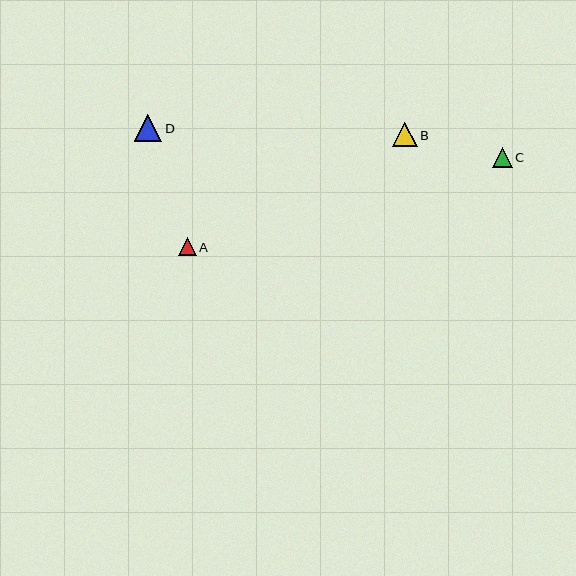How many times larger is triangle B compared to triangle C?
Triangle B is approximately 1.3 times the size of triangle C.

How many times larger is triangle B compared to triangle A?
Triangle B is approximately 1.4 times the size of triangle A.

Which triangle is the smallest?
Triangle A is the smallest with a size of approximately 18 pixels.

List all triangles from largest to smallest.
From largest to smallest: D, B, C, A.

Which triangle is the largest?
Triangle D is the largest with a size of approximately 27 pixels.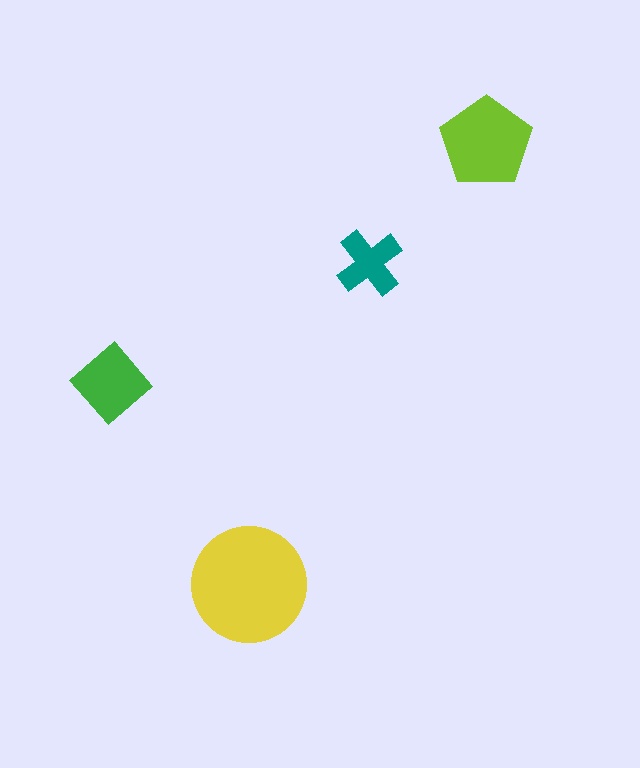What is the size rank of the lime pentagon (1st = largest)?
2nd.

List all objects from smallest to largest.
The teal cross, the green diamond, the lime pentagon, the yellow circle.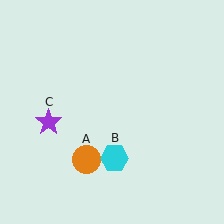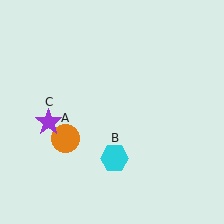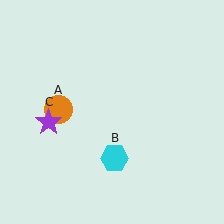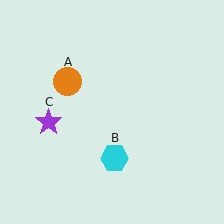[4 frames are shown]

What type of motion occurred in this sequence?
The orange circle (object A) rotated clockwise around the center of the scene.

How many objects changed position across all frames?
1 object changed position: orange circle (object A).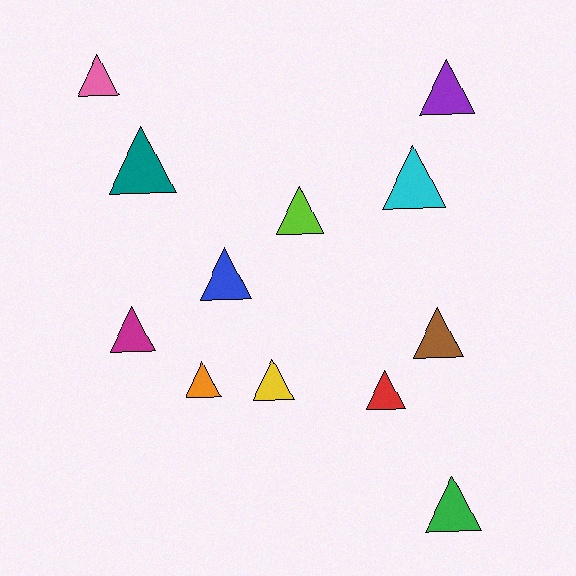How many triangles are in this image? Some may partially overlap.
There are 12 triangles.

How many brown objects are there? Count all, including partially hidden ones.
There is 1 brown object.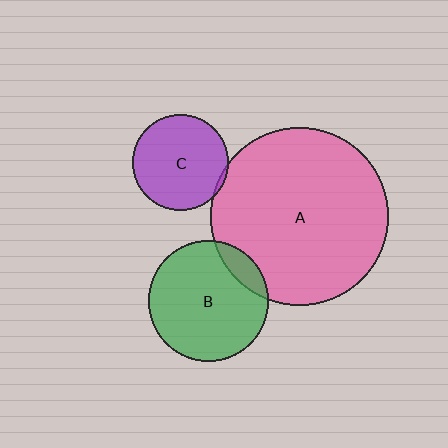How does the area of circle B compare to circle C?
Approximately 1.6 times.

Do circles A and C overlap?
Yes.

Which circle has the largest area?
Circle A (pink).